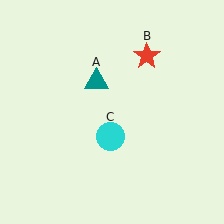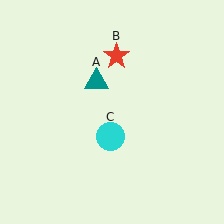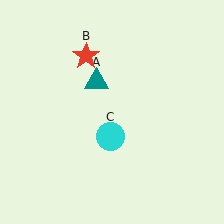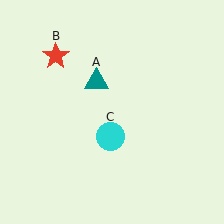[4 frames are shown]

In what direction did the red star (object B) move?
The red star (object B) moved left.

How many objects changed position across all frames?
1 object changed position: red star (object B).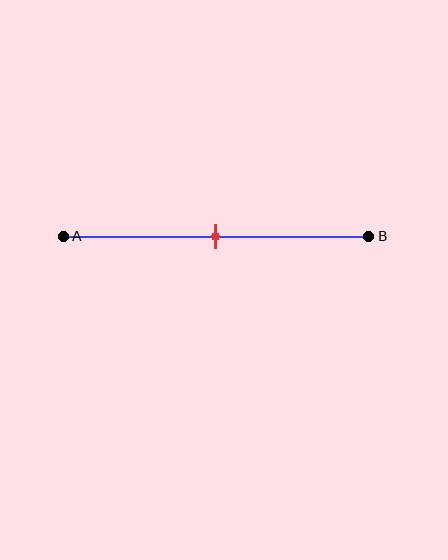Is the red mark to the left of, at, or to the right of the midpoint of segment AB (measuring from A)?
The red mark is approximately at the midpoint of segment AB.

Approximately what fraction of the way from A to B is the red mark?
The red mark is approximately 50% of the way from A to B.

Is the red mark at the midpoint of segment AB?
Yes, the mark is approximately at the midpoint.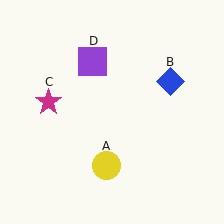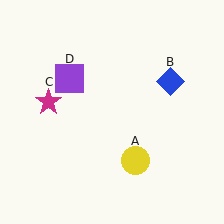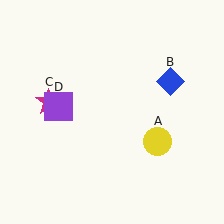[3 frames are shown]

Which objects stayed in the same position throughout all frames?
Blue diamond (object B) and magenta star (object C) remained stationary.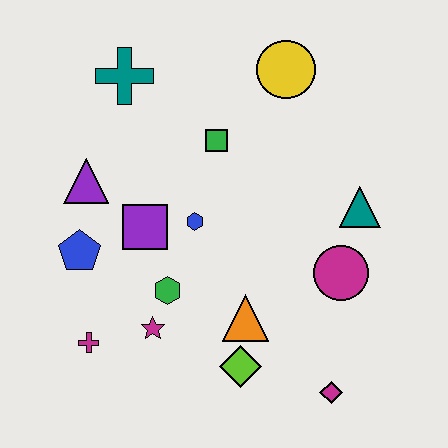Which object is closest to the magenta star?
The green hexagon is closest to the magenta star.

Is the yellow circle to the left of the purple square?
No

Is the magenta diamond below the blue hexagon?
Yes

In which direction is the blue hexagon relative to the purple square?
The blue hexagon is to the right of the purple square.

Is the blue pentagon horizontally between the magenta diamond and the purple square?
No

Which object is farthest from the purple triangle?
The magenta diamond is farthest from the purple triangle.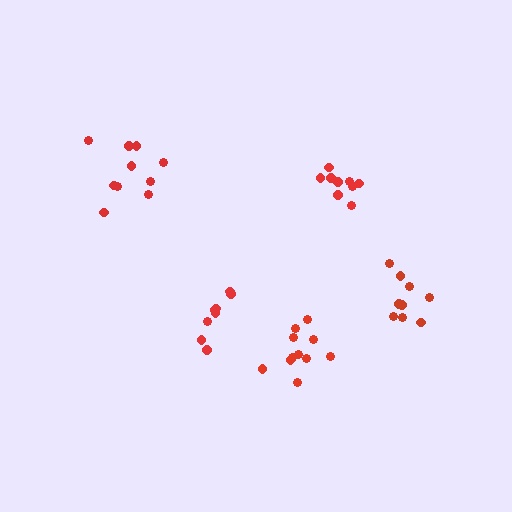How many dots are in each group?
Group 1: 9 dots, Group 2: 8 dots, Group 3: 10 dots, Group 4: 10 dots, Group 5: 11 dots (48 total).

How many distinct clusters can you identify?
There are 5 distinct clusters.